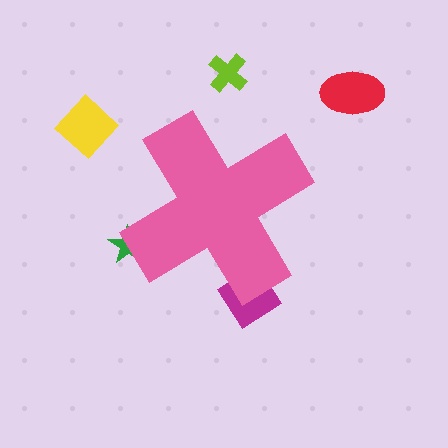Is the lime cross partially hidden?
No, the lime cross is fully visible.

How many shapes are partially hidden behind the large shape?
2 shapes are partially hidden.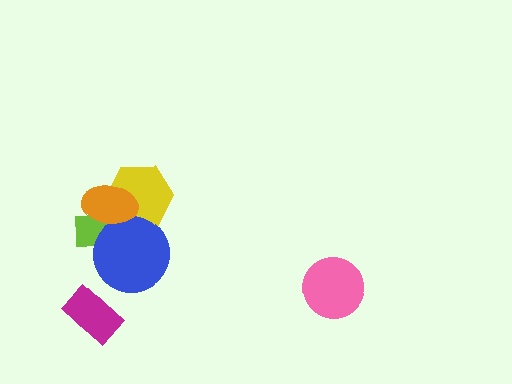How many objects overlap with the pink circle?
0 objects overlap with the pink circle.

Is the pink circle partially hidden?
No, no other shape covers it.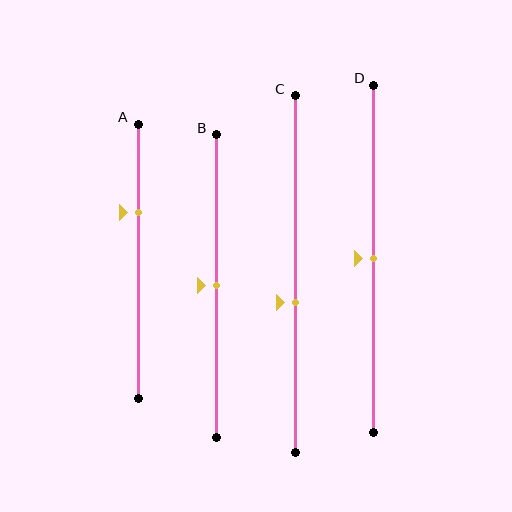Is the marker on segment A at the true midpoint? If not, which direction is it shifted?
No, the marker on segment A is shifted upward by about 18% of the segment length.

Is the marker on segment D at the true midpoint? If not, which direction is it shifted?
Yes, the marker on segment D is at the true midpoint.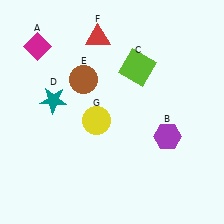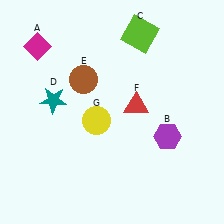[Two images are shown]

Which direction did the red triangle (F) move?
The red triangle (F) moved down.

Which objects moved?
The objects that moved are: the lime square (C), the red triangle (F).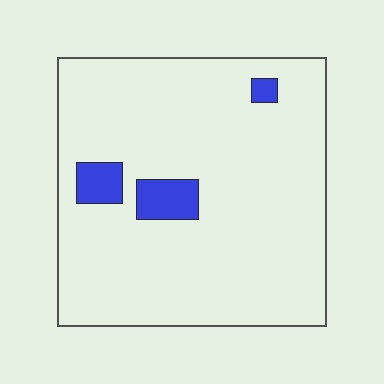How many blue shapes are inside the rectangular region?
3.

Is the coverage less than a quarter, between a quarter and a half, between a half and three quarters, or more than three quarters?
Less than a quarter.